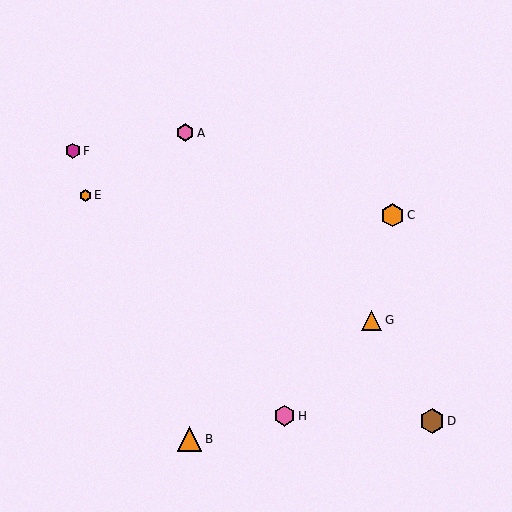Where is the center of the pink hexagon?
The center of the pink hexagon is at (284, 416).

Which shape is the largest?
The brown hexagon (labeled D) is the largest.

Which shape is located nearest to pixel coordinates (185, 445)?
The orange triangle (labeled B) at (190, 439) is nearest to that location.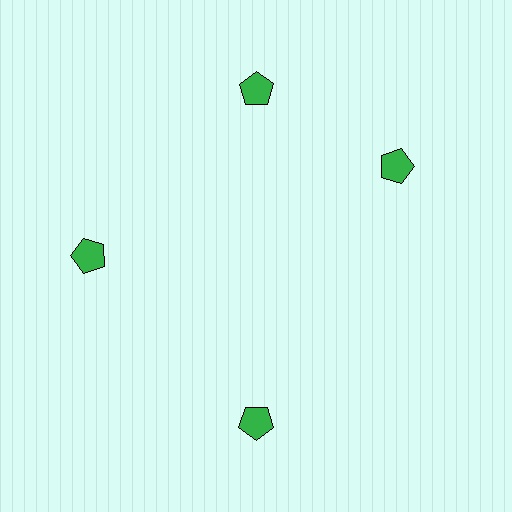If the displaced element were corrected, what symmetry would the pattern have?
It would have 4-fold rotational symmetry — the pattern would map onto itself every 90 degrees.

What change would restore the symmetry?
The symmetry would be restored by rotating it back into even spacing with its neighbors so that all 4 pentagons sit at equal angles and equal distance from the center.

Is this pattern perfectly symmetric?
No. The 4 green pentagons are arranged in a ring, but one element near the 3 o'clock position is rotated out of alignment along the ring, breaking the 4-fold rotational symmetry.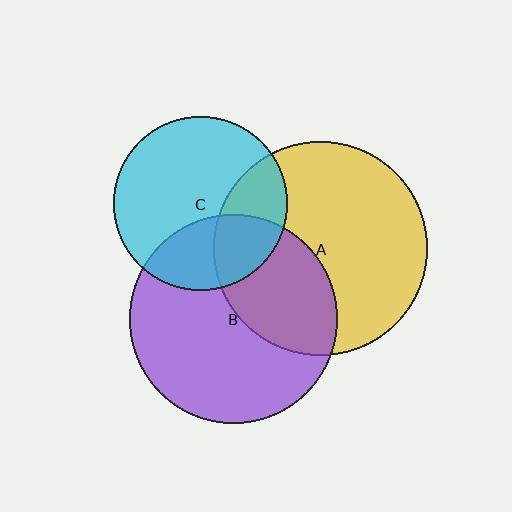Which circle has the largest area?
Circle A (yellow).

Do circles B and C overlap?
Yes.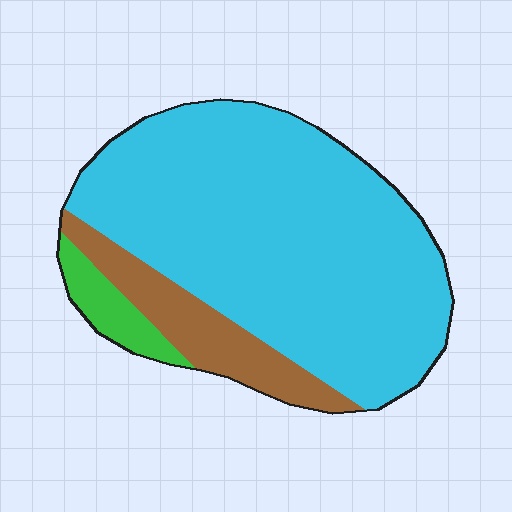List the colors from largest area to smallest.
From largest to smallest: cyan, brown, green.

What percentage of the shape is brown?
Brown takes up about one sixth (1/6) of the shape.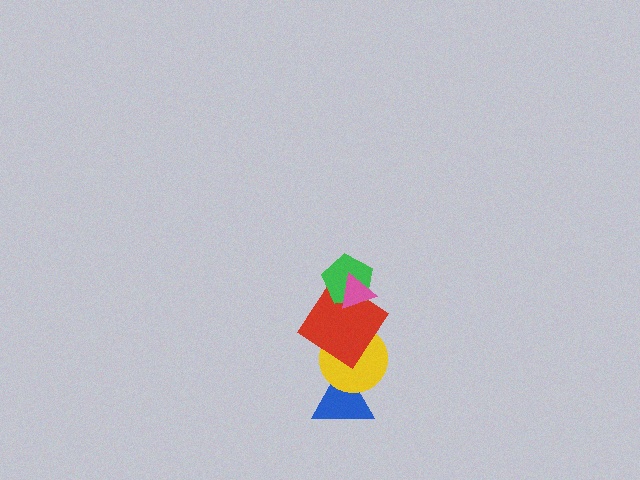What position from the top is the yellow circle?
The yellow circle is 4th from the top.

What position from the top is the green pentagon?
The green pentagon is 2nd from the top.